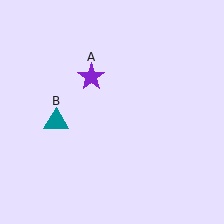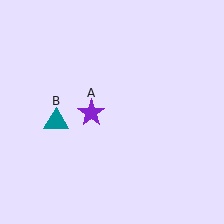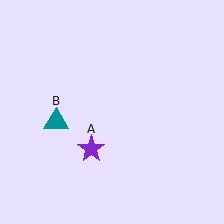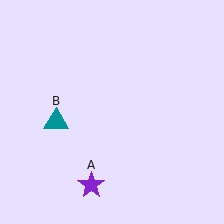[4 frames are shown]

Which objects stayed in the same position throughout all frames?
Teal triangle (object B) remained stationary.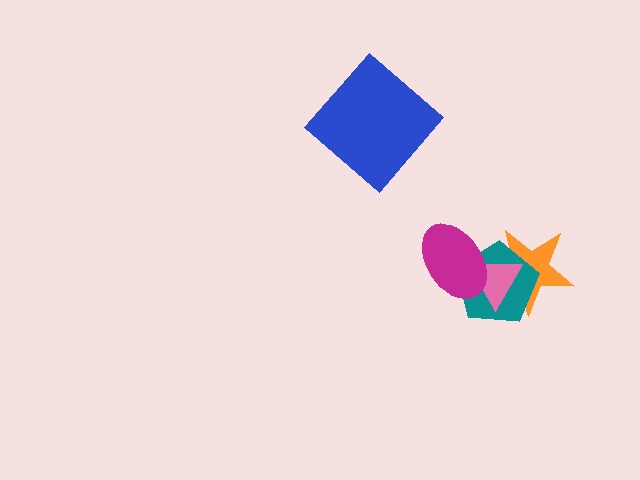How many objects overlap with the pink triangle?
3 objects overlap with the pink triangle.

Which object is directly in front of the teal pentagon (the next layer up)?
The pink triangle is directly in front of the teal pentagon.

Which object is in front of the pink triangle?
The magenta ellipse is in front of the pink triangle.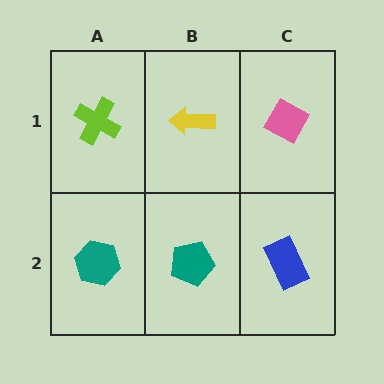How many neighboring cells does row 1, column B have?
3.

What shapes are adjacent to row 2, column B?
A yellow arrow (row 1, column B), a teal hexagon (row 2, column A), a blue rectangle (row 2, column C).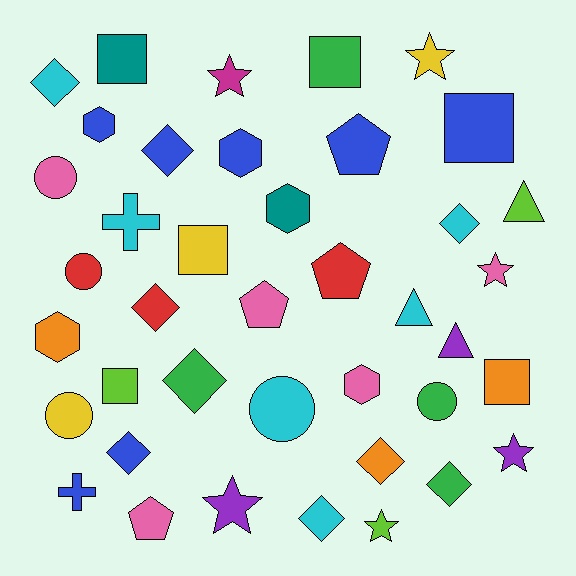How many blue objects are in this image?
There are 7 blue objects.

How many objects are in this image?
There are 40 objects.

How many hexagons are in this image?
There are 5 hexagons.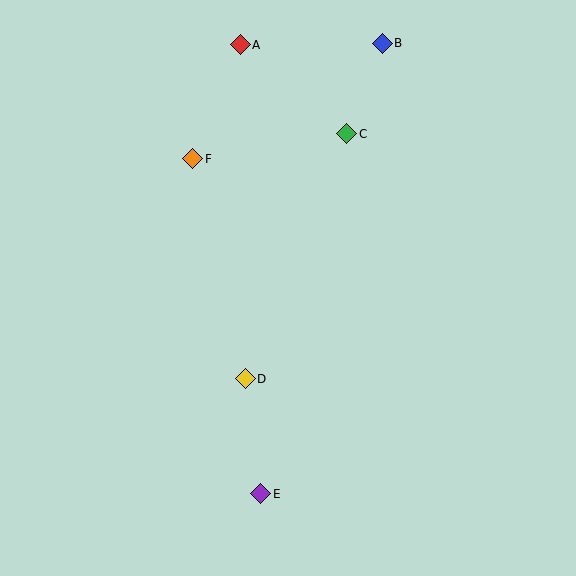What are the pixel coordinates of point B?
Point B is at (382, 43).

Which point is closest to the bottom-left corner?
Point E is closest to the bottom-left corner.